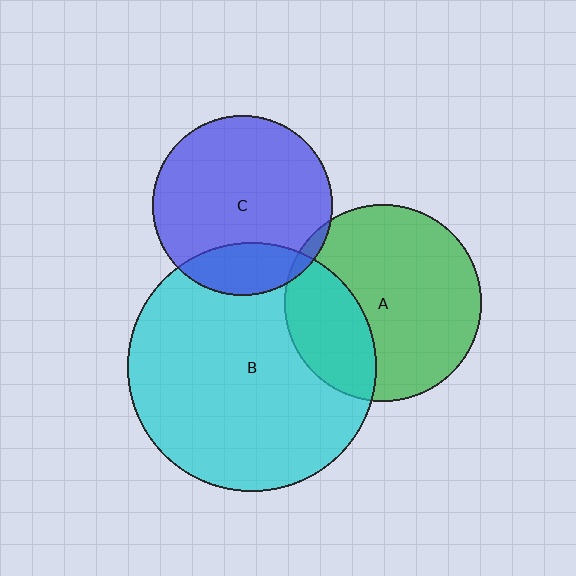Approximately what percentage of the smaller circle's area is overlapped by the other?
Approximately 20%.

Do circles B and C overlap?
Yes.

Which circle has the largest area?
Circle B (cyan).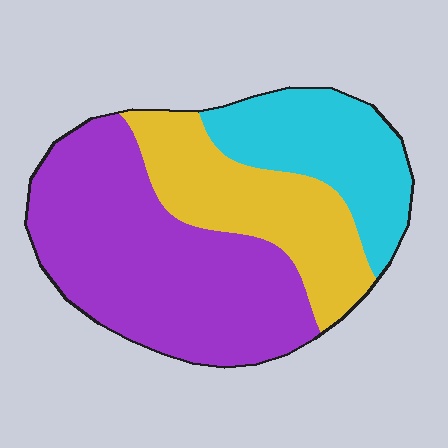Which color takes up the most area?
Purple, at roughly 50%.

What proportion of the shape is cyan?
Cyan takes up between a sixth and a third of the shape.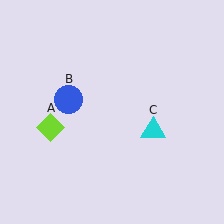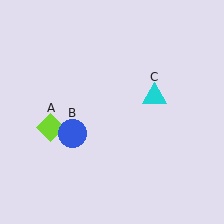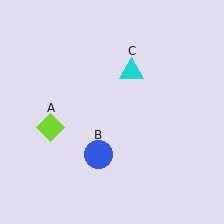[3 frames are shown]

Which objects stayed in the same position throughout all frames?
Lime diamond (object A) remained stationary.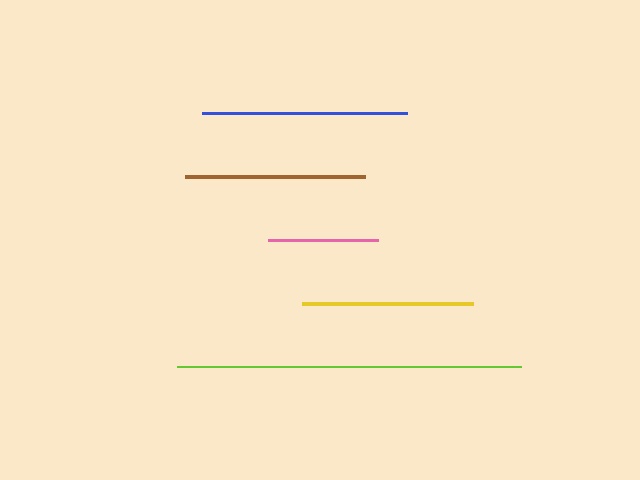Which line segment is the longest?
The lime line is the longest at approximately 344 pixels.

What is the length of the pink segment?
The pink segment is approximately 110 pixels long.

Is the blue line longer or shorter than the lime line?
The lime line is longer than the blue line.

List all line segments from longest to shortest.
From longest to shortest: lime, blue, brown, yellow, pink.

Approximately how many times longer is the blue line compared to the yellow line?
The blue line is approximately 1.2 times the length of the yellow line.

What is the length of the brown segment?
The brown segment is approximately 180 pixels long.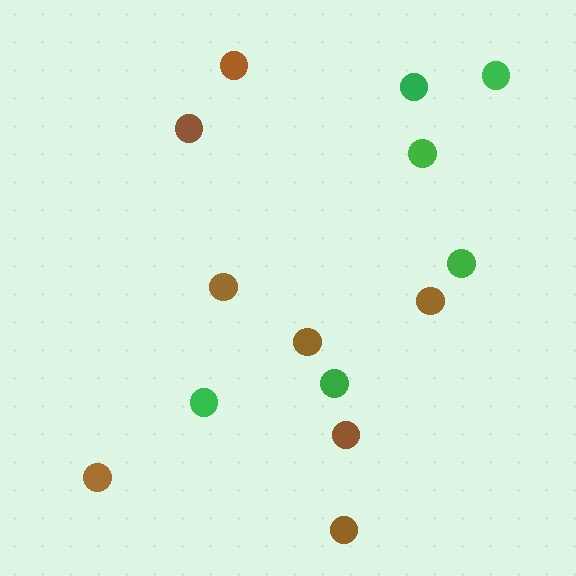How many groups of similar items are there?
There are 2 groups: one group of brown circles (8) and one group of green circles (6).